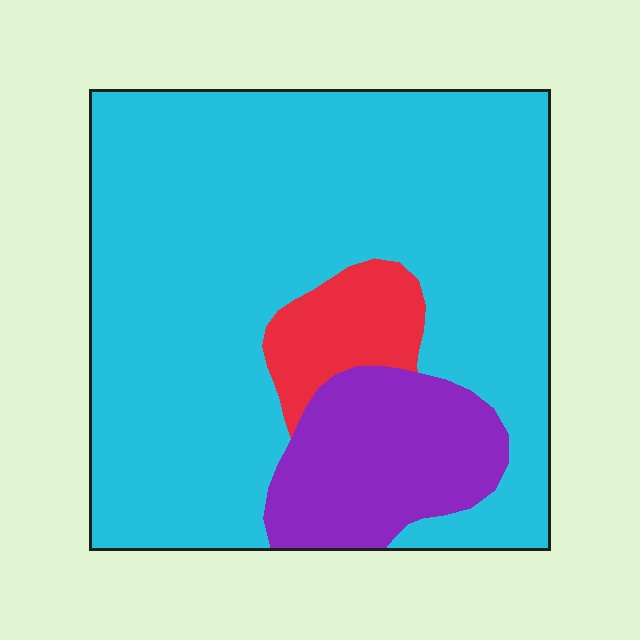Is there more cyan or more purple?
Cyan.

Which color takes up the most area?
Cyan, at roughly 75%.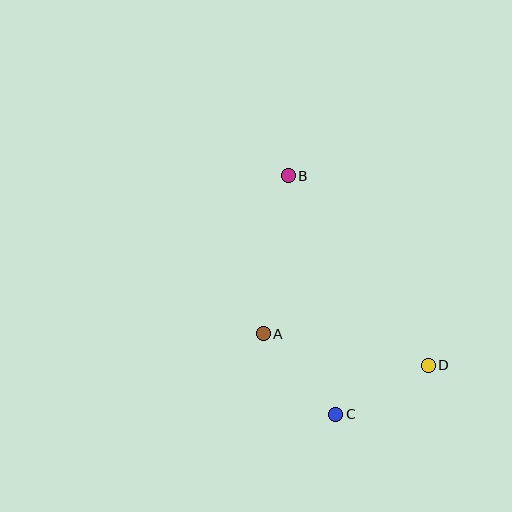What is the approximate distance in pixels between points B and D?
The distance between B and D is approximately 236 pixels.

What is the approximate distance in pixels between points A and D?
The distance between A and D is approximately 168 pixels.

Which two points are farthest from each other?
Points B and C are farthest from each other.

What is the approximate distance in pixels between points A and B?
The distance between A and B is approximately 160 pixels.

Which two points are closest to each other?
Points C and D are closest to each other.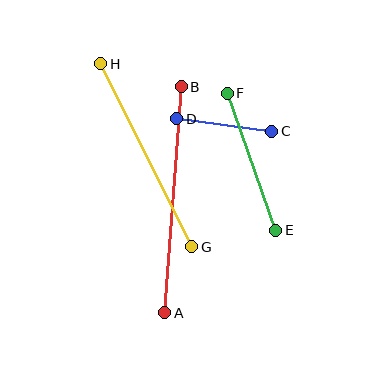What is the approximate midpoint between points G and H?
The midpoint is at approximately (146, 155) pixels.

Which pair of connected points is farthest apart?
Points A and B are farthest apart.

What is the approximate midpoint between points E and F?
The midpoint is at approximately (252, 162) pixels.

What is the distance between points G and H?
The distance is approximately 204 pixels.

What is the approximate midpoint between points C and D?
The midpoint is at approximately (224, 125) pixels.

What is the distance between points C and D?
The distance is approximately 96 pixels.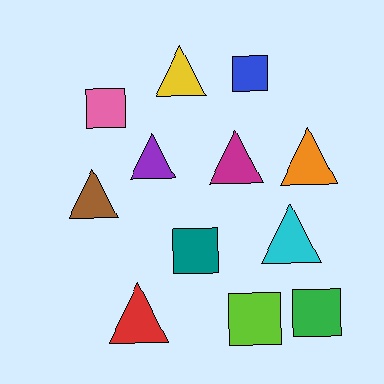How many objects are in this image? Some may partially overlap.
There are 12 objects.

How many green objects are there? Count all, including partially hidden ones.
There is 1 green object.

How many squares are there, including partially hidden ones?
There are 5 squares.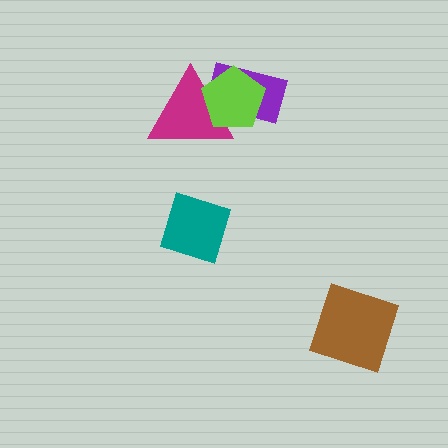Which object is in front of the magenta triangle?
The lime pentagon is in front of the magenta triangle.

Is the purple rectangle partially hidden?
Yes, it is partially covered by another shape.